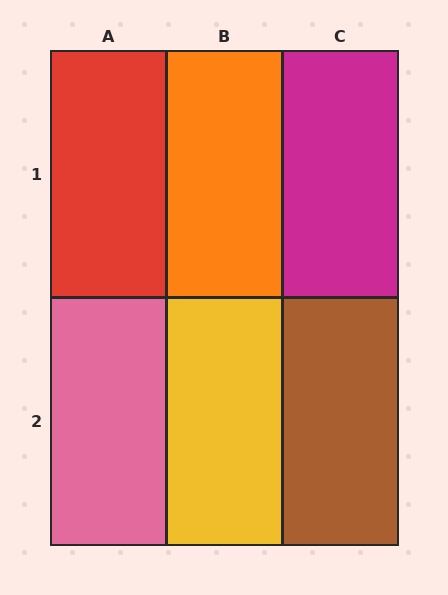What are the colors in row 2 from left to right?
Pink, yellow, brown.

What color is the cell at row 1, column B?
Orange.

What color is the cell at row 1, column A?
Red.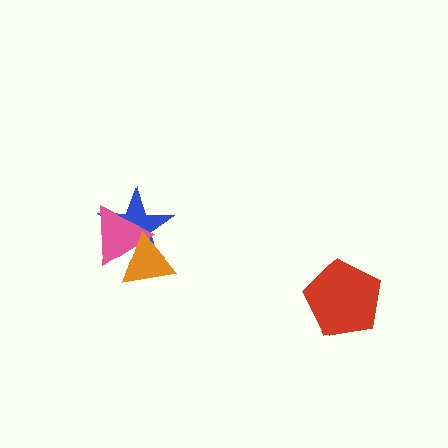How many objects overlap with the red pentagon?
0 objects overlap with the red pentagon.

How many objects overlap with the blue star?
2 objects overlap with the blue star.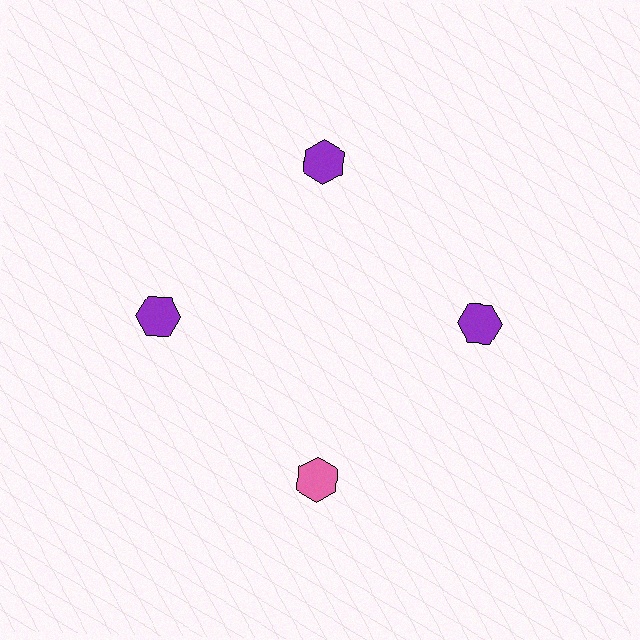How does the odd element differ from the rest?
It has a different color: pink instead of purple.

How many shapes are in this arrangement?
There are 4 shapes arranged in a ring pattern.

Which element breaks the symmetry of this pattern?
The pink hexagon at roughly the 6 o'clock position breaks the symmetry. All other shapes are purple hexagons.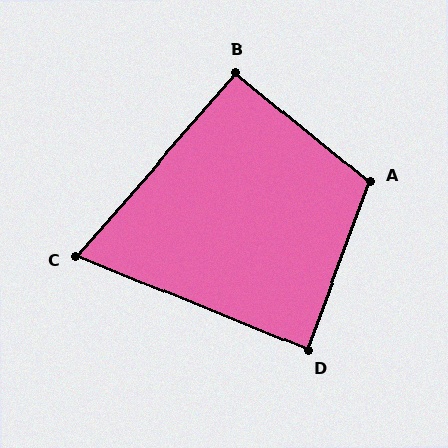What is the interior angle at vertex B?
Approximately 92 degrees (approximately right).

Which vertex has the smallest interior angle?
C, at approximately 71 degrees.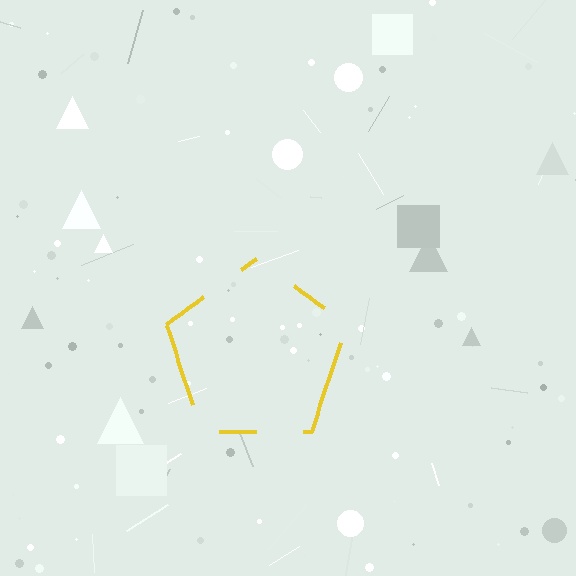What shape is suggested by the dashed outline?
The dashed outline suggests a pentagon.